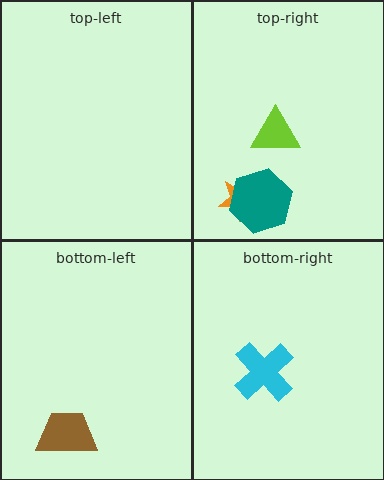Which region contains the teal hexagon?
The top-right region.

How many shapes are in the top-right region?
3.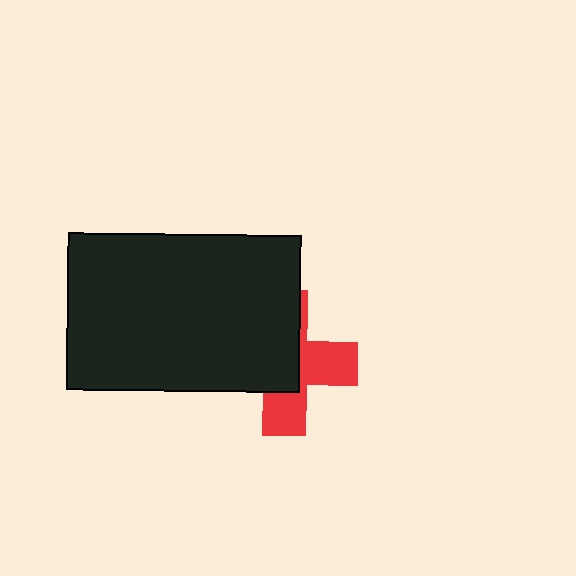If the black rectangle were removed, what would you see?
You would see the complete red cross.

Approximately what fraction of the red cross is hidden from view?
Roughly 56% of the red cross is hidden behind the black rectangle.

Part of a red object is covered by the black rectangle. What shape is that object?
It is a cross.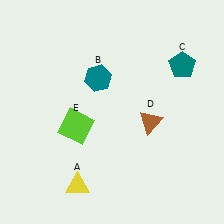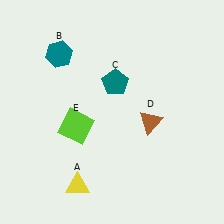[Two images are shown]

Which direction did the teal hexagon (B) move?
The teal hexagon (B) moved left.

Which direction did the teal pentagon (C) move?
The teal pentagon (C) moved left.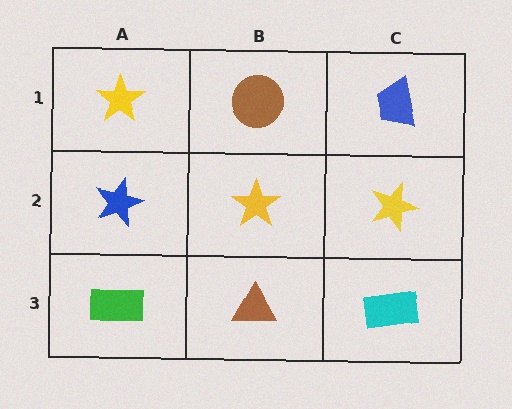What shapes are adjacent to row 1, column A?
A blue star (row 2, column A), a brown circle (row 1, column B).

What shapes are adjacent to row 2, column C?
A blue trapezoid (row 1, column C), a cyan rectangle (row 3, column C), a yellow star (row 2, column B).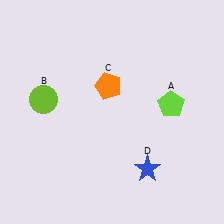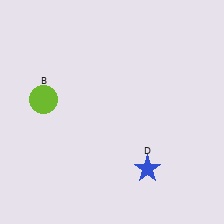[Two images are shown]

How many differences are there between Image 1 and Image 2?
There are 2 differences between the two images.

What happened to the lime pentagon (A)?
The lime pentagon (A) was removed in Image 2. It was in the top-right area of Image 1.